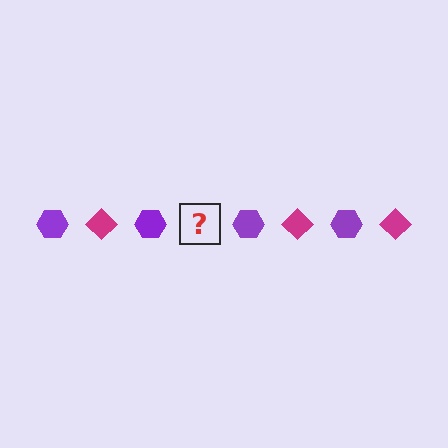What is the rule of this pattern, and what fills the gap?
The rule is that the pattern alternates between purple hexagon and magenta diamond. The gap should be filled with a magenta diamond.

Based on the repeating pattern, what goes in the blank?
The blank should be a magenta diamond.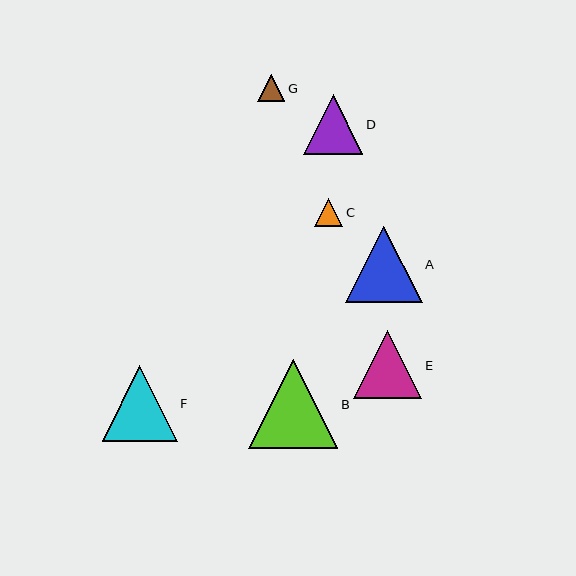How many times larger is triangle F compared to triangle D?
Triangle F is approximately 1.3 times the size of triangle D.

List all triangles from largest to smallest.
From largest to smallest: B, A, F, E, D, C, G.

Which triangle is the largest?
Triangle B is the largest with a size of approximately 89 pixels.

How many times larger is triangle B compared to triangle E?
Triangle B is approximately 1.3 times the size of triangle E.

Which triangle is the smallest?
Triangle G is the smallest with a size of approximately 27 pixels.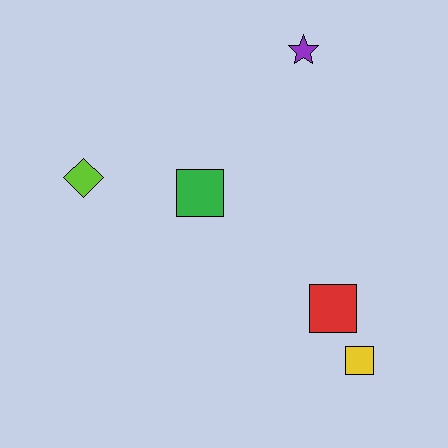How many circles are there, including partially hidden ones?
There are no circles.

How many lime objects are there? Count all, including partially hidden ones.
There is 1 lime object.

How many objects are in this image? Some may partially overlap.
There are 5 objects.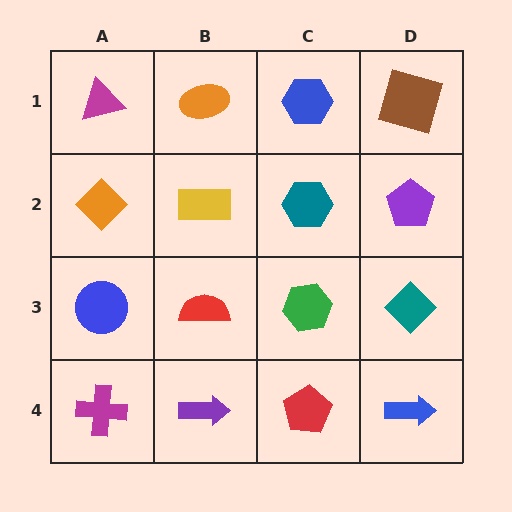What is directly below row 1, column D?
A purple pentagon.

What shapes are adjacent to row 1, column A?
An orange diamond (row 2, column A), an orange ellipse (row 1, column B).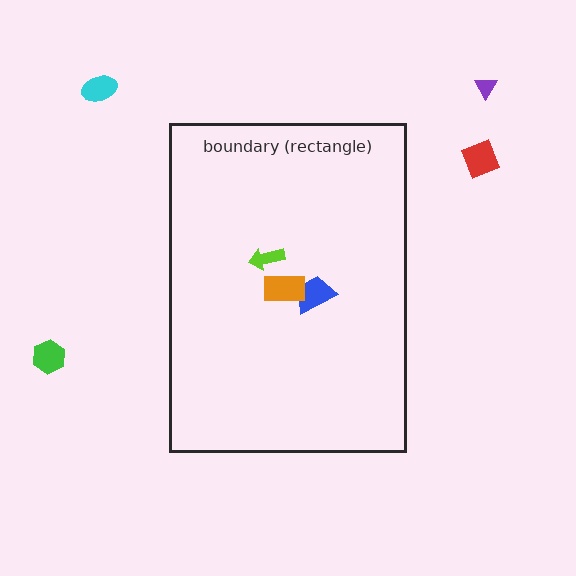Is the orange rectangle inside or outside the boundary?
Inside.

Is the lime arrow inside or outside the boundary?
Inside.